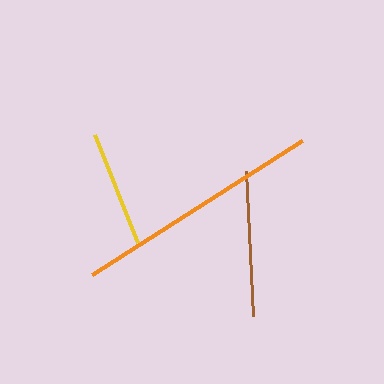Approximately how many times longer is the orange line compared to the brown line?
The orange line is approximately 1.7 times the length of the brown line.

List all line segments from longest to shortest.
From longest to shortest: orange, brown, yellow.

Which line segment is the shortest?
The yellow line is the shortest at approximately 116 pixels.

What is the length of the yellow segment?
The yellow segment is approximately 116 pixels long.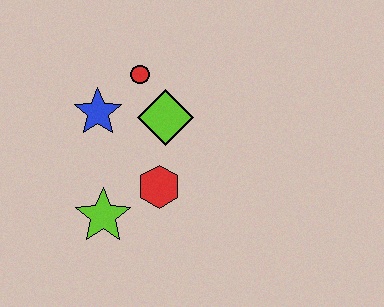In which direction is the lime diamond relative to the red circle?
The lime diamond is below the red circle.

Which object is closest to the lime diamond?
The red circle is closest to the lime diamond.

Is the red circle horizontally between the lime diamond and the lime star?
Yes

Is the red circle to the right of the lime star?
Yes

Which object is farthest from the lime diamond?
The lime star is farthest from the lime diamond.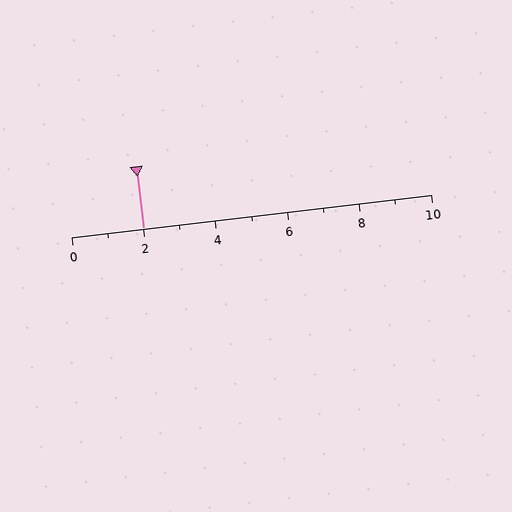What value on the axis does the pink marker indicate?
The marker indicates approximately 2.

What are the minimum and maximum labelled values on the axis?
The axis runs from 0 to 10.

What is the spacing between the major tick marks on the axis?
The major ticks are spaced 2 apart.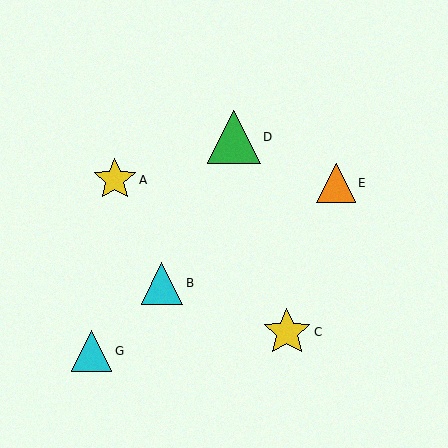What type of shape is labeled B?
Shape B is a cyan triangle.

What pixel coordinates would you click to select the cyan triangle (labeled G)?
Click at (92, 351) to select the cyan triangle G.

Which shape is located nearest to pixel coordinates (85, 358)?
The cyan triangle (labeled G) at (92, 351) is nearest to that location.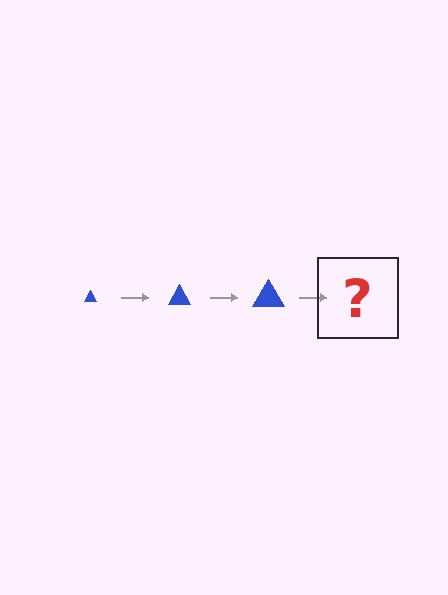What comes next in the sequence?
The next element should be a blue triangle, larger than the previous one.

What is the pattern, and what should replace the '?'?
The pattern is that the triangle gets progressively larger each step. The '?' should be a blue triangle, larger than the previous one.